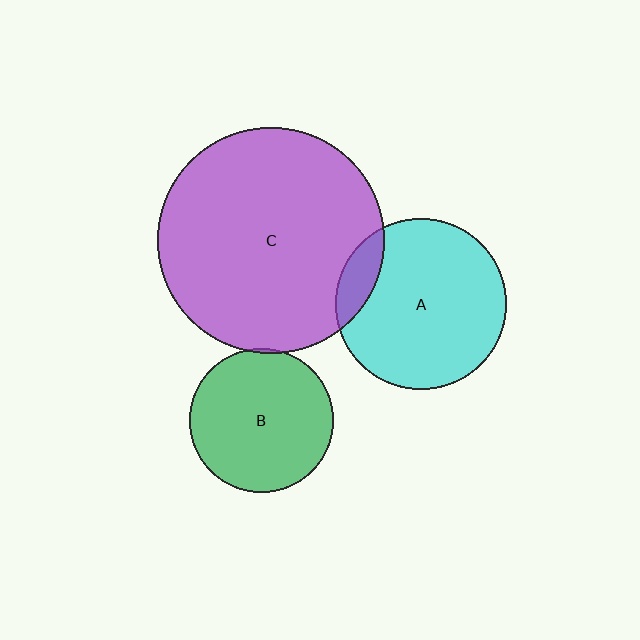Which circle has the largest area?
Circle C (purple).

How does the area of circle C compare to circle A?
Approximately 1.8 times.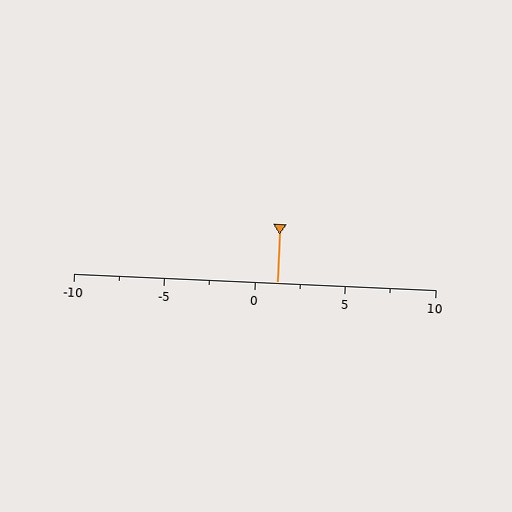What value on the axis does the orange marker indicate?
The marker indicates approximately 1.2.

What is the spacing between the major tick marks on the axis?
The major ticks are spaced 5 apart.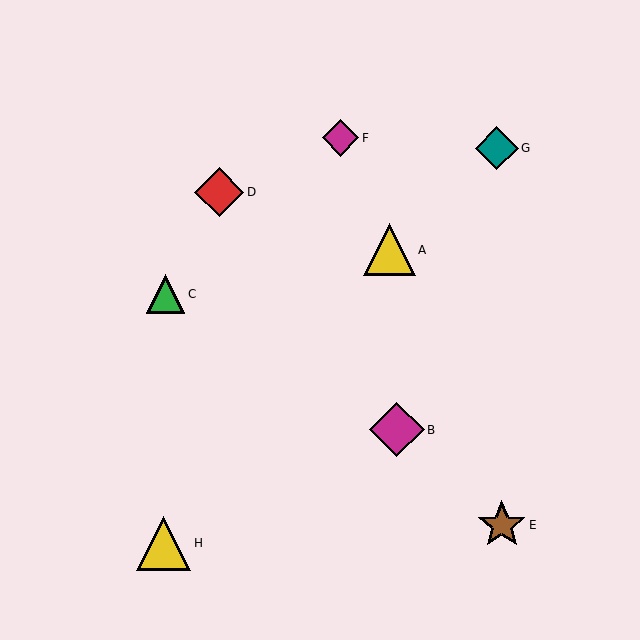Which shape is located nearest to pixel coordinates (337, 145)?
The magenta diamond (labeled F) at (340, 138) is nearest to that location.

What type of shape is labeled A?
Shape A is a yellow triangle.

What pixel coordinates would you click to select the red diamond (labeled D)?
Click at (219, 192) to select the red diamond D.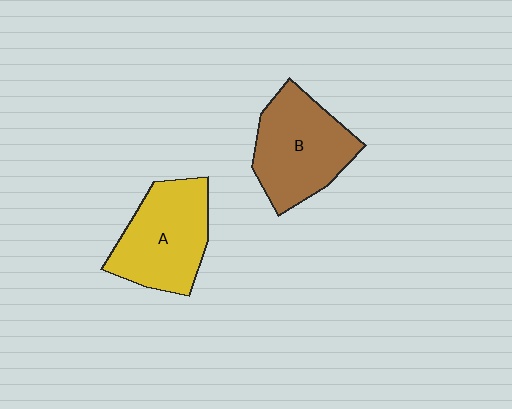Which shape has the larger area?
Shape B (brown).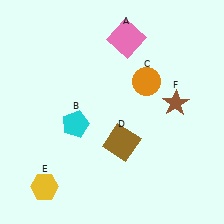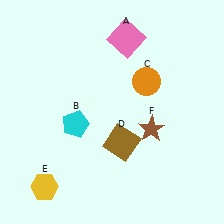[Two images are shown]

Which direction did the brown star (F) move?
The brown star (F) moved down.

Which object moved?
The brown star (F) moved down.